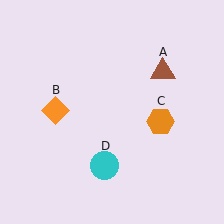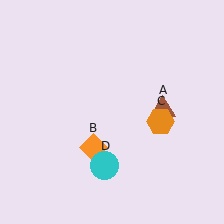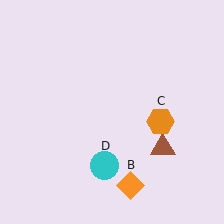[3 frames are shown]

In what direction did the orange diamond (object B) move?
The orange diamond (object B) moved down and to the right.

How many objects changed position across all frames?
2 objects changed position: brown triangle (object A), orange diamond (object B).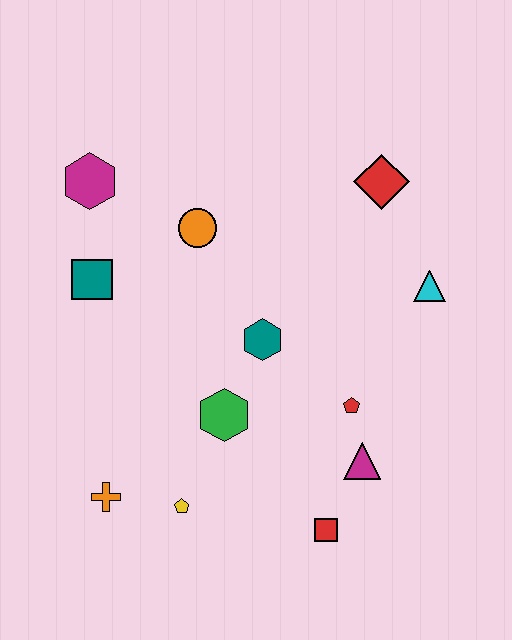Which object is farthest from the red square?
The magenta hexagon is farthest from the red square.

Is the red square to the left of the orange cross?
No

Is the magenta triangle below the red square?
No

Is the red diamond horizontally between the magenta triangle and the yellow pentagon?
No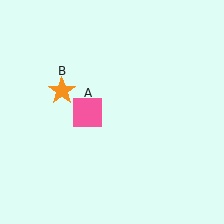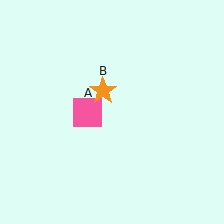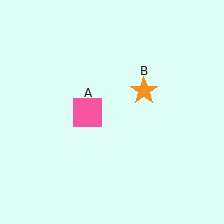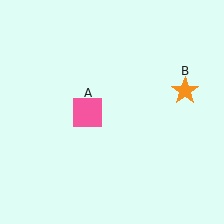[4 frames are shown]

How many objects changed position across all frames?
1 object changed position: orange star (object B).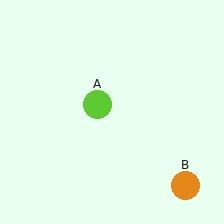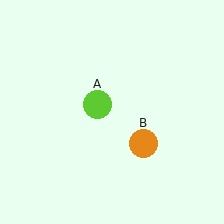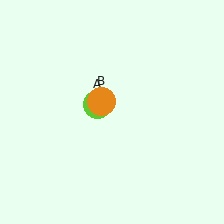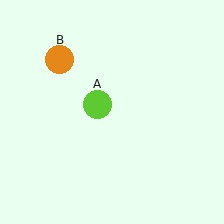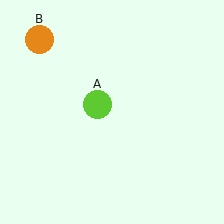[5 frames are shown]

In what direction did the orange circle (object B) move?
The orange circle (object B) moved up and to the left.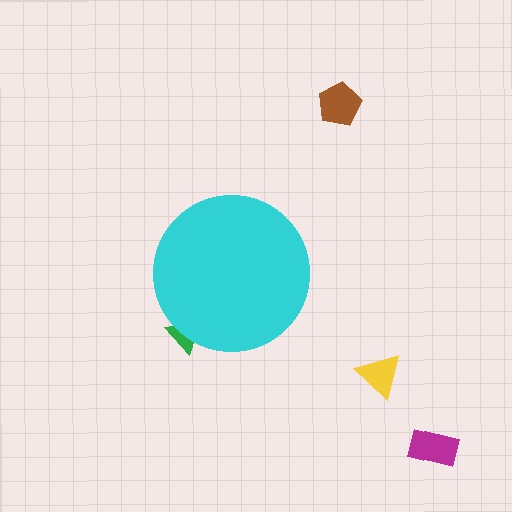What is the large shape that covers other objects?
A cyan circle.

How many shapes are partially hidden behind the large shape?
1 shape is partially hidden.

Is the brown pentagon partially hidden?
No, the brown pentagon is fully visible.